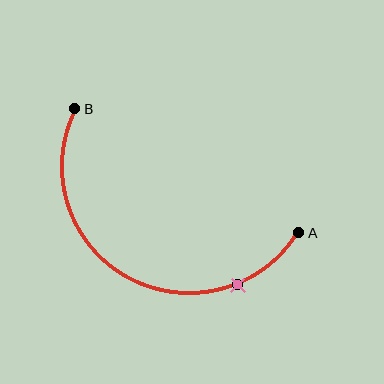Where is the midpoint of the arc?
The arc midpoint is the point on the curve farthest from the straight line joining A and B. It sits below that line.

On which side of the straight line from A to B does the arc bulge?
The arc bulges below the straight line connecting A and B.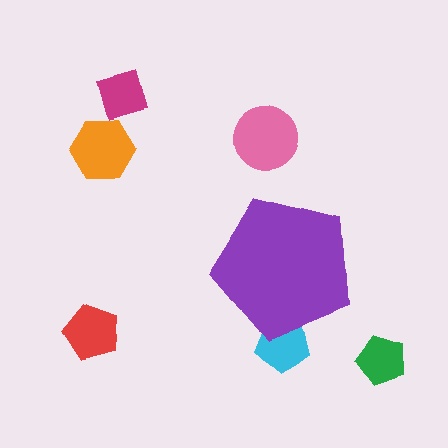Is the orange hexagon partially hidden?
No, the orange hexagon is fully visible.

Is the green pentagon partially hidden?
No, the green pentagon is fully visible.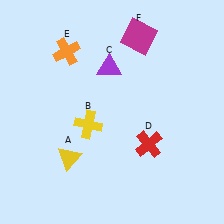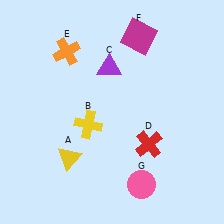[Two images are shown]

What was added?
A pink circle (G) was added in Image 2.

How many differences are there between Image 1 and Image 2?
There is 1 difference between the two images.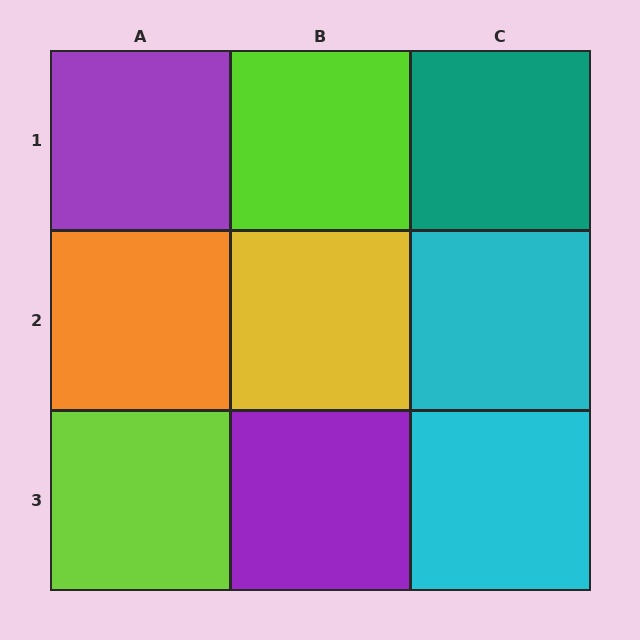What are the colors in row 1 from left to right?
Purple, lime, teal.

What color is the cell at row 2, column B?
Yellow.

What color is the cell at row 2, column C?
Cyan.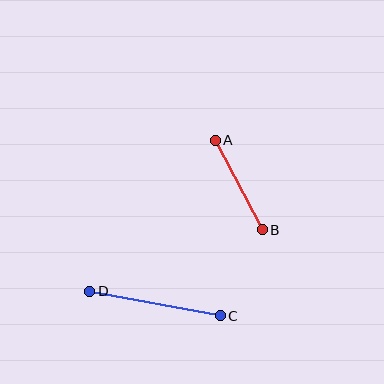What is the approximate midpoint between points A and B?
The midpoint is at approximately (239, 185) pixels.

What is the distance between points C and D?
The distance is approximately 133 pixels.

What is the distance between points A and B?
The distance is approximately 101 pixels.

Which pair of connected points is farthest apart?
Points C and D are farthest apart.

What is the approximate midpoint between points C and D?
The midpoint is at approximately (155, 304) pixels.